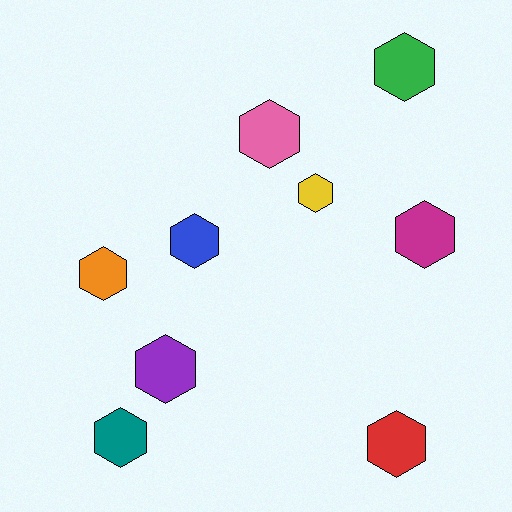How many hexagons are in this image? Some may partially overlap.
There are 9 hexagons.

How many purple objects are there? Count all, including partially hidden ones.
There is 1 purple object.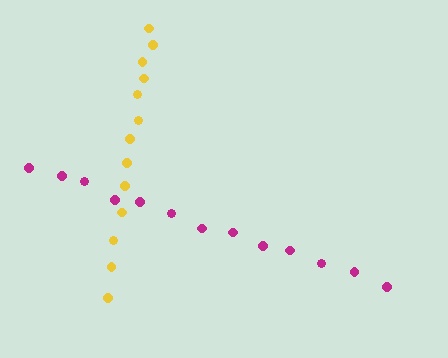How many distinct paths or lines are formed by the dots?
There are 2 distinct paths.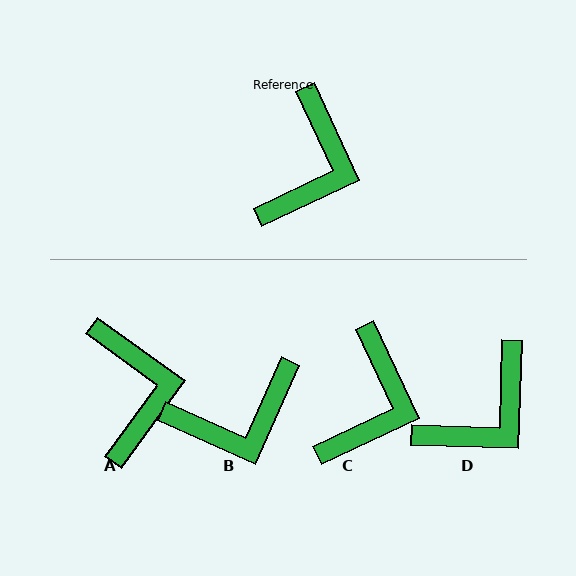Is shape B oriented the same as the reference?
No, it is off by about 49 degrees.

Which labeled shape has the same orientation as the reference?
C.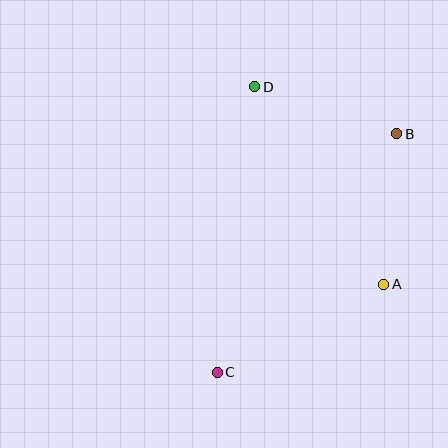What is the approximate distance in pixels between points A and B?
The distance between A and B is approximately 151 pixels.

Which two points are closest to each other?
Points B and D are closest to each other.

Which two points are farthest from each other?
Points B and C are farthest from each other.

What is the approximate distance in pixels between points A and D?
The distance between A and D is approximately 236 pixels.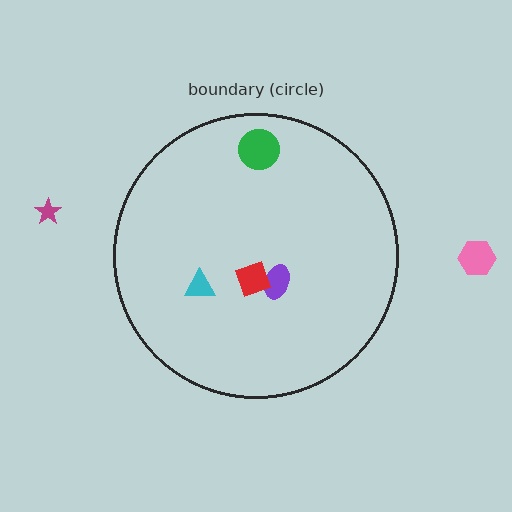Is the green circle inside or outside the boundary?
Inside.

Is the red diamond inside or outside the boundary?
Inside.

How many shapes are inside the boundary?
4 inside, 2 outside.